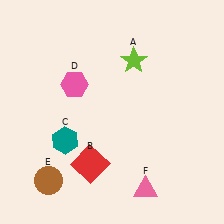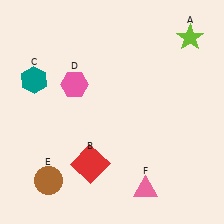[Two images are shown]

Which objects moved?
The objects that moved are: the lime star (A), the teal hexagon (C).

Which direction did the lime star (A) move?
The lime star (A) moved right.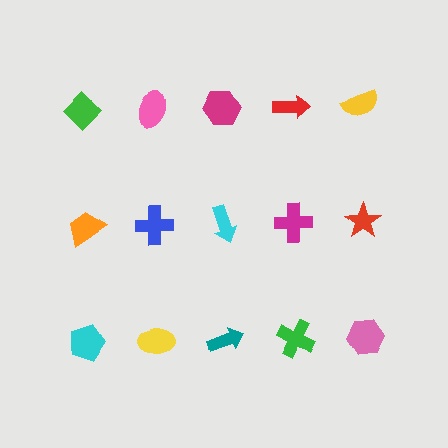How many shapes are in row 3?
5 shapes.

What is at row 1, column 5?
A yellow semicircle.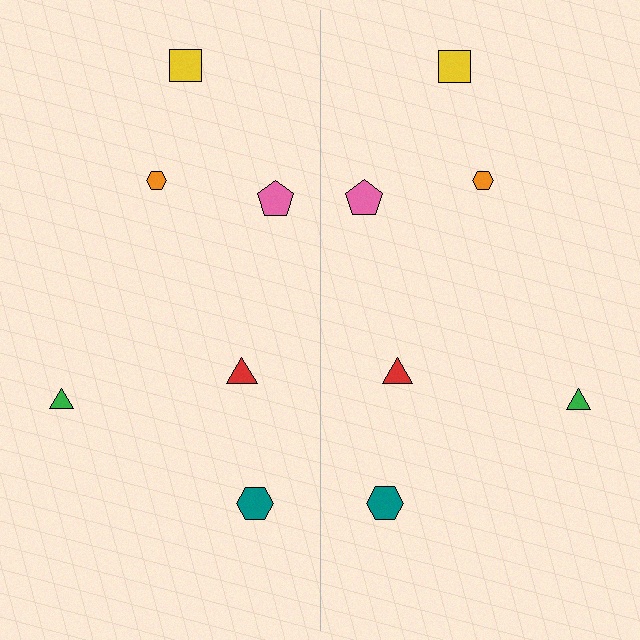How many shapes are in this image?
There are 12 shapes in this image.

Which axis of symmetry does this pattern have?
The pattern has a vertical axis of symmetry running through the center of the image.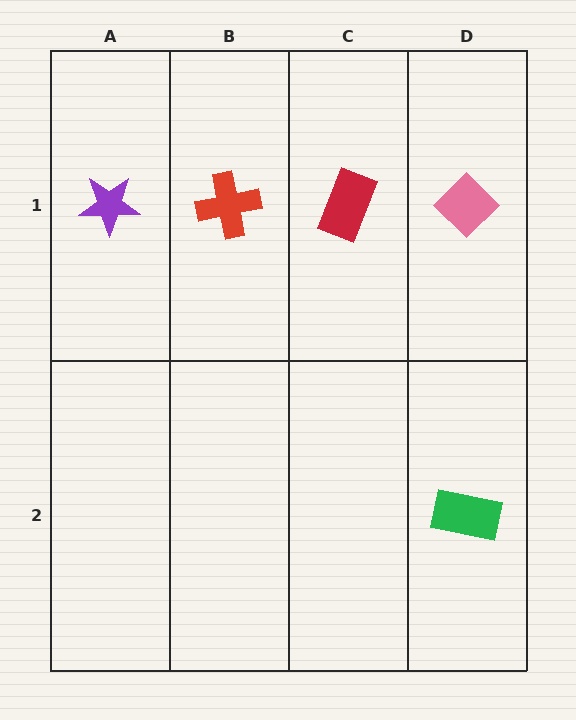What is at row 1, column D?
A pink diamond.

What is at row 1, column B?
A red cross.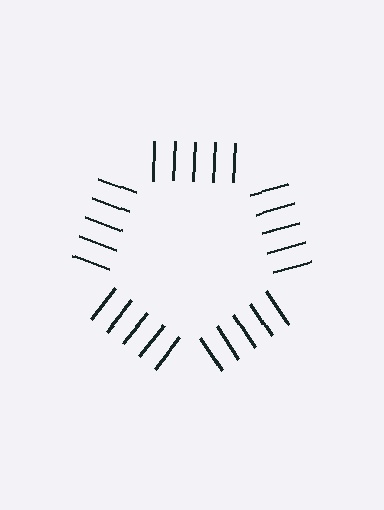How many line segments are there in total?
25 — 5 along each of the 5 edges.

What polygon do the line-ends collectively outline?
An illusory pentagon — the line segments terminate on its edges but no continuous stroke is drawn.